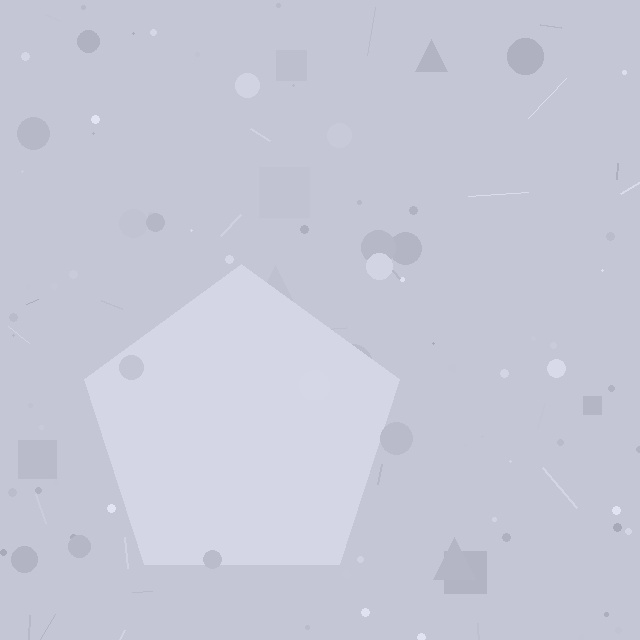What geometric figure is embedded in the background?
A pentagon is embedded in the background.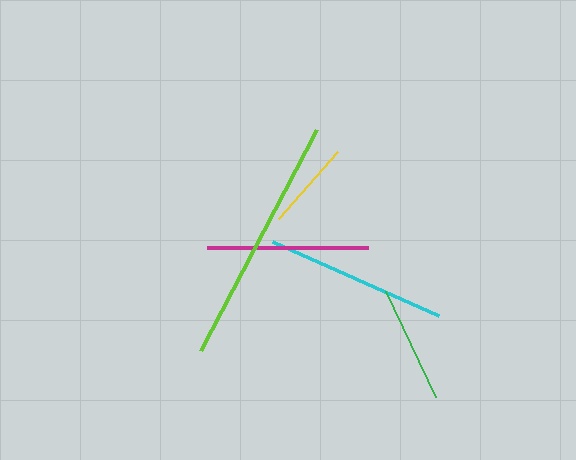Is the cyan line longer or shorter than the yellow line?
The cyan line is longer than the yellow line.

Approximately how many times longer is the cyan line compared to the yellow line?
The cyan line is approximately 2.0 times the length of the yellow line.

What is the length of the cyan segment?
The cyan segment is approximately 182 pixels long.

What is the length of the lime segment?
The lime segment is approximately 249 pixels long.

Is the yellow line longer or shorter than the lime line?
The lime line is longer than the yellow line.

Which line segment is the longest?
The lime line is the longest at approximately 249 pixels.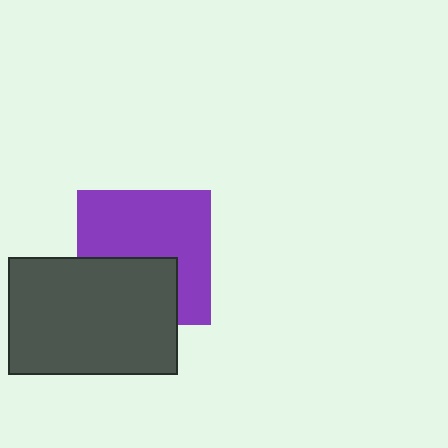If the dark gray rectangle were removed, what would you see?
You would see the complete purple square.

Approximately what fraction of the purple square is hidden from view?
Roughly 37% of the purple square is hidden behind the dark gray rectangle.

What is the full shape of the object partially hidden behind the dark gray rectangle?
The partially hidden object is a purple square.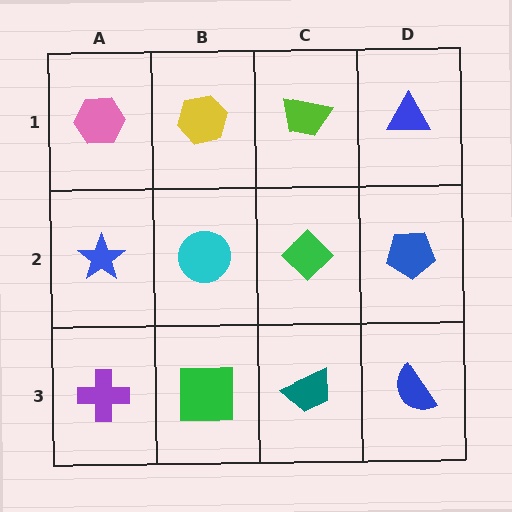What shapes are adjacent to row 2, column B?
A yellow hexagon (row 1, column B), a green square (row 3, column B), a blue star (row 2, column A), a green diamond (row 2, column C).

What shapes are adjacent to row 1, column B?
A cyan circle (row 2, column B), a pink hexagon (row 1, column A), a lime trapezoid (row 1, column C).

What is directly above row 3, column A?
A blue star.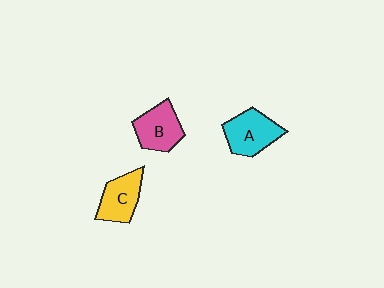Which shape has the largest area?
Shape A (cyan).